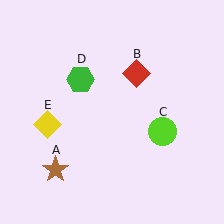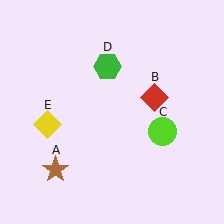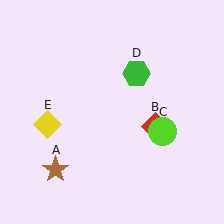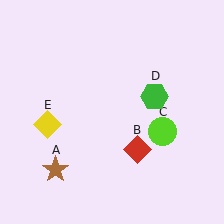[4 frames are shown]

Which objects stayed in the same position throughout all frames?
Brown star (object A) and lime circle (object C) and yellow diamond (object E) remained stationary.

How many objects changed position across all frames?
2 objects changed position: red diamond (object B), green hexagon (object D).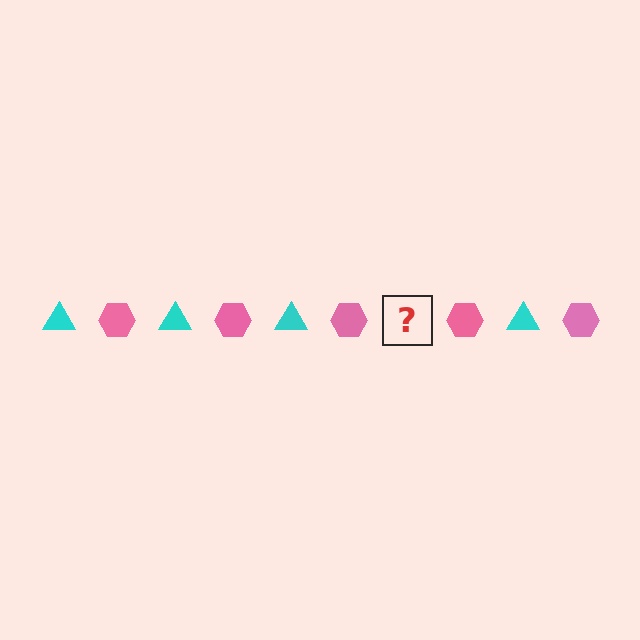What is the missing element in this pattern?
The missing element is a cyan triangle.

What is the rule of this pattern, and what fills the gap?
The rule is that the pattern alternates between cyan triangle and pink hexagon. The gap should be filled with a cyan triangle.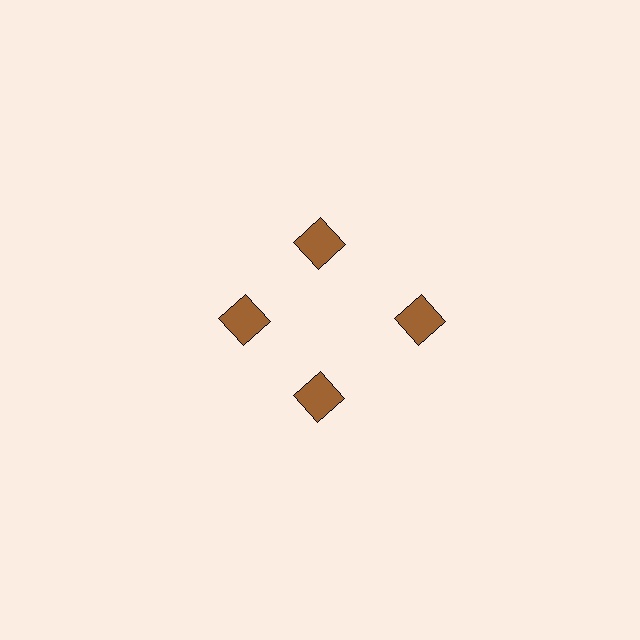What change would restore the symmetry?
The symmetry would be restored by moving it inward, back onto the ring so that all 4 squares sit at equal angles and equal distance from the center.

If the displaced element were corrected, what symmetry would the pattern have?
It would have 4-fold rotational symmetry — the pattern would map onto itself every 90 degrees.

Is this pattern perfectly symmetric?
No. The 4 brown squares are arranged in a ring, but one element near the 3 o'clock position is pushed outward from the center, breaking the 4-fold rotational symmetry.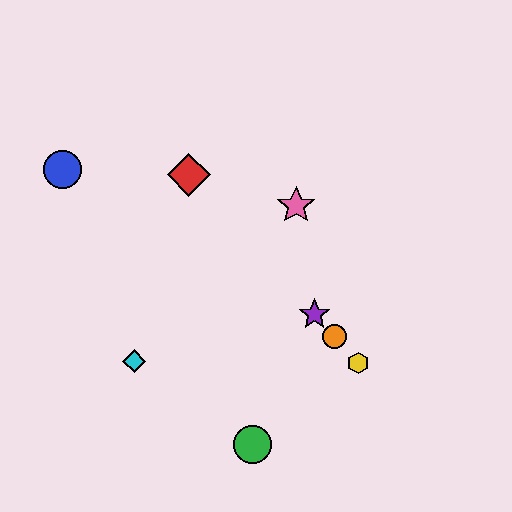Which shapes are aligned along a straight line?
The red diamond, the yellow hexagon, the purple star, the orange circle are aligned along a straight line.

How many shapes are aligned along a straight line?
4 shapes (the red diamond, the yellow hexagon, the purple star, the orange circle) are aligned along a straight line.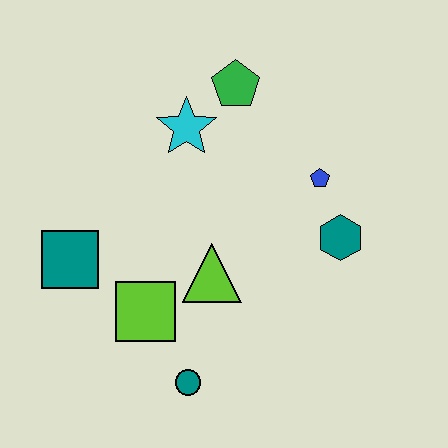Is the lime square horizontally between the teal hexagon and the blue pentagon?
No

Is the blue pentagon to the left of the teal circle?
No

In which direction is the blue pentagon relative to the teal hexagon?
The blue pentagon is above the teal hexagon.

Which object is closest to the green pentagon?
The cyan star is closest to the green pentagon.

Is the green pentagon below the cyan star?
No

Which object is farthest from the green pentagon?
The teal circle is farthest from the green pentagon.